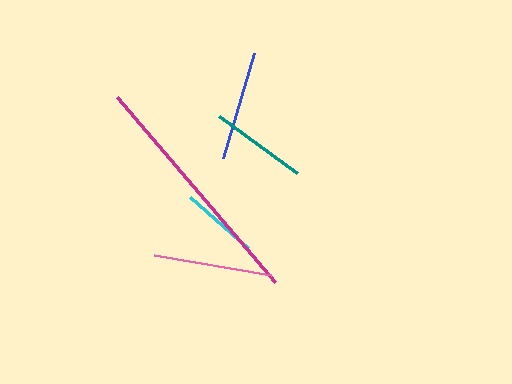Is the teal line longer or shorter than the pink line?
The pink line is longer than the teal line.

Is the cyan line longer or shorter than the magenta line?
The magenta line is longer than the cyan line.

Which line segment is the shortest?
The cyan line is the shortest at approximately 78 pixels.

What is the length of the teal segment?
The teal segment is approximately 97 pixels long.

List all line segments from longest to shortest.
From longest to shortest: magenta, pink, blue, teal, cyan.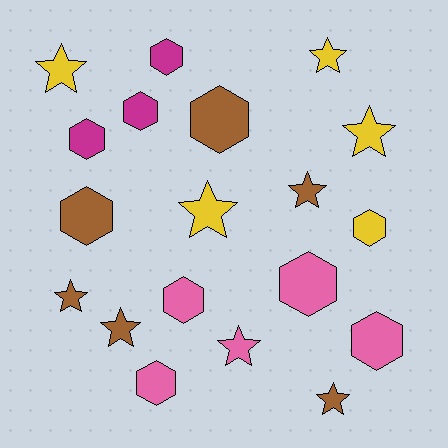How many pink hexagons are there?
There are 4 pink hexagons.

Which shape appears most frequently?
Hexagon, with 10 objects.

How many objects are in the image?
There are 19 objects.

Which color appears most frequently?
Brown, with 6 objects.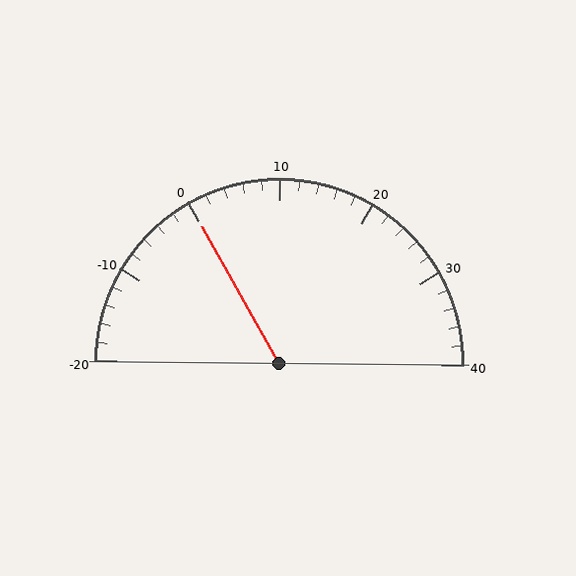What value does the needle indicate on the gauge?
The needle indicates approximately 0.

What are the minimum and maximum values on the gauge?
The gauge ranges from -20 to 40.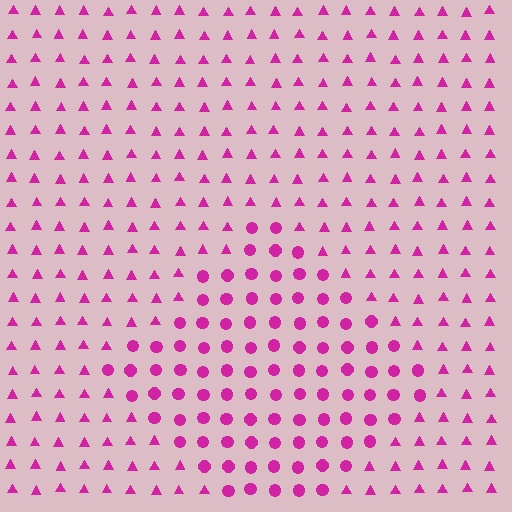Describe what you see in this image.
The image is filled with small magenta elements arranged in a uniform grid. A diamond-shaped region contains circles, while the surrounding area contains triangles. The boundary is defined purely by the change in element shape.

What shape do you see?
I see a diamond.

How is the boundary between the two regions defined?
The boundary is defined by a change in element shape: circles inside vs. triangles outside. All elements share the same color and spacing.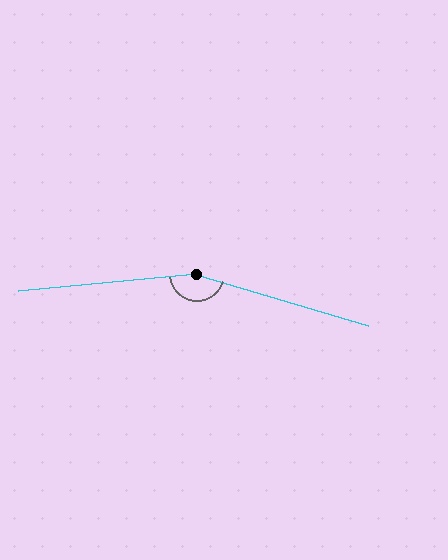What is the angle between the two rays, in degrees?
Approximately 158 degrees.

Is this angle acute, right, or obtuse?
It is obtuse.